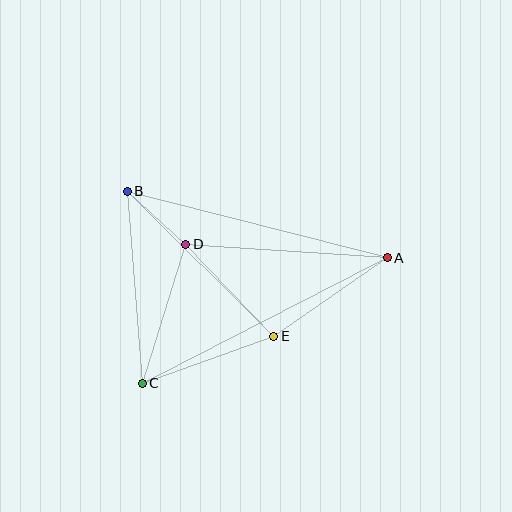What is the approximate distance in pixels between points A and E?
The distance between A and E is approximately 138 pixels.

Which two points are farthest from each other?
Points A and C are farthest from each other.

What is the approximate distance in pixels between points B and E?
The distance between B and E is approximately 206 pixels.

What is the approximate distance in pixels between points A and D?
The distance between A and D is approximately 202 pixels.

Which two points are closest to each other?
Points B and D are closest to each other.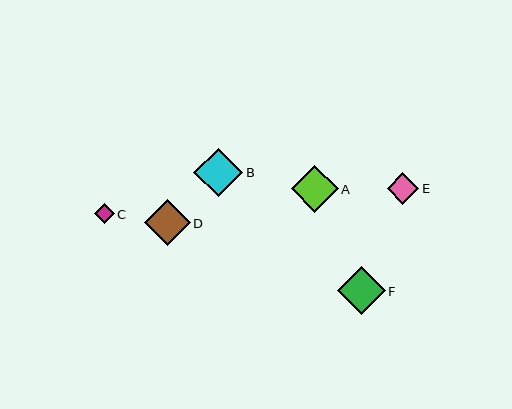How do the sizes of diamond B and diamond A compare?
Diamond B and diamond A are approximately the same size.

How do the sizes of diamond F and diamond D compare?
Diamond F and diamond D are approximately the same size.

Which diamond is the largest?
Diamond B is the largest with a size of approximately 49 pixels.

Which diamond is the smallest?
Diamond C is the smallest with a size of approximately 20 pixels.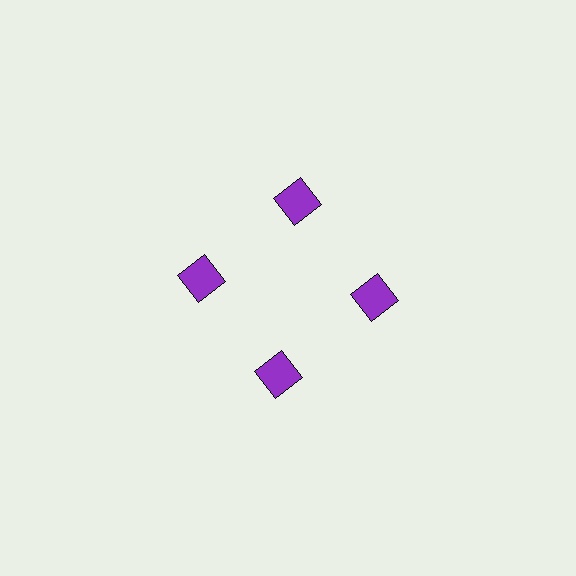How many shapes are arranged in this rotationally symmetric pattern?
There are 4 shapes, arranged in 4 groups of 1.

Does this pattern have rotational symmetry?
Yes, this pattern has 4-fold rotational symmetry. It looks the same after rotating 90 degrees around the center.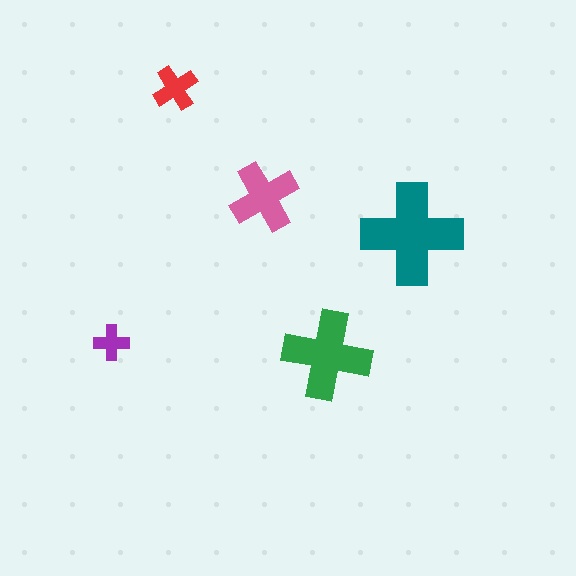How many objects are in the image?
There are 5 objects in the image.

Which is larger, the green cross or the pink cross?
The green one.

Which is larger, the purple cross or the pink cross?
The pink one.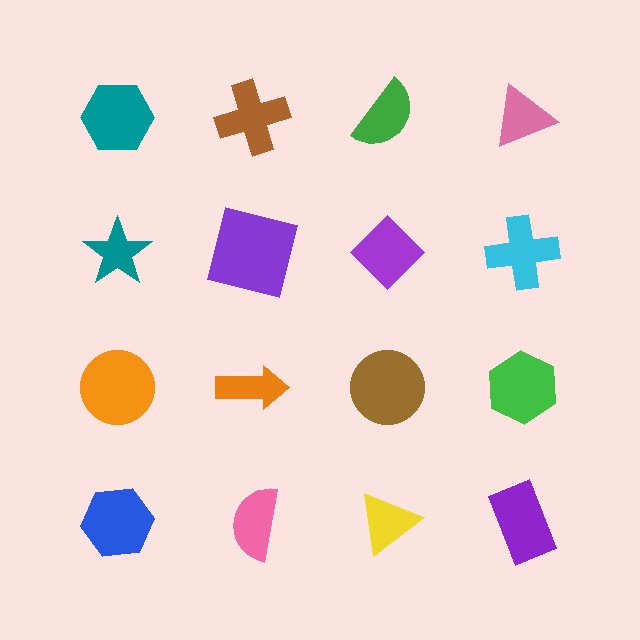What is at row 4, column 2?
A pink semicircle.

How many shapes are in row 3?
4 shapes.